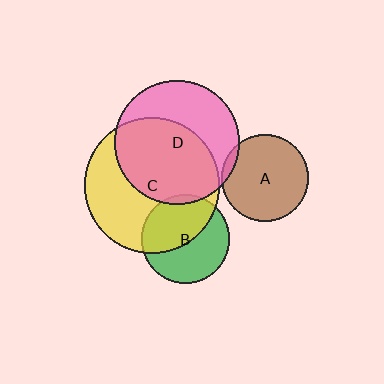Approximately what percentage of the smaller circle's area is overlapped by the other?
Approximately 5%.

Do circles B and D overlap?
Yes.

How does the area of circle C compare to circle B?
Approximately 2.4 times.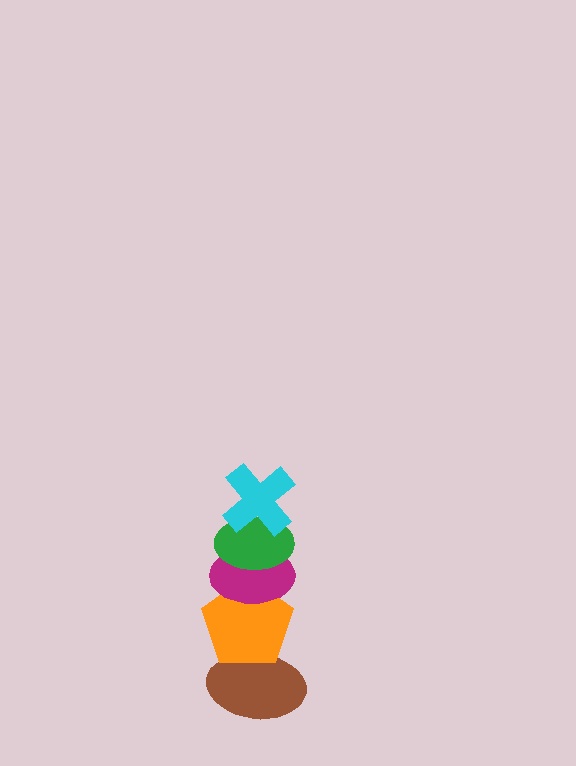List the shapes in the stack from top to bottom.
From top to bottom: the cyan cross, the green ellipse, the magenta ellipse, the orange pentagon, the brown ellipse.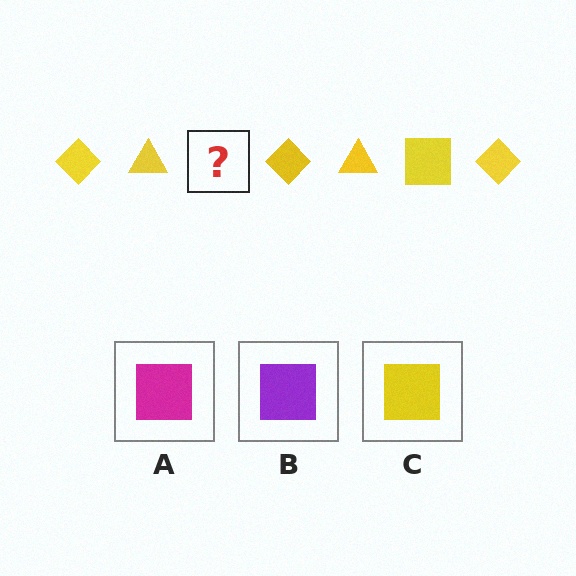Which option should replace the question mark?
Option C.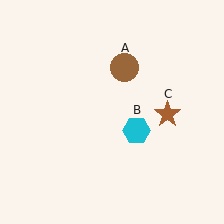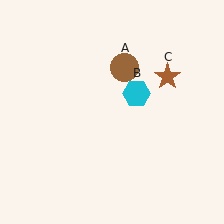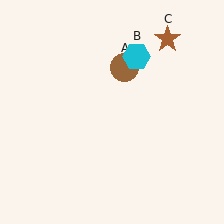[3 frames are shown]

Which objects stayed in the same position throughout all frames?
Brown circle (object A) remained stationary.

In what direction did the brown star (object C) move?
The brown star (object C) moved up.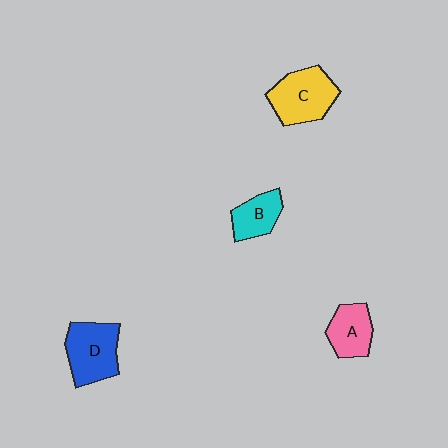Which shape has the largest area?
Shape C (yellow).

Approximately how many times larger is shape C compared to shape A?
Approximately 1.5 times.